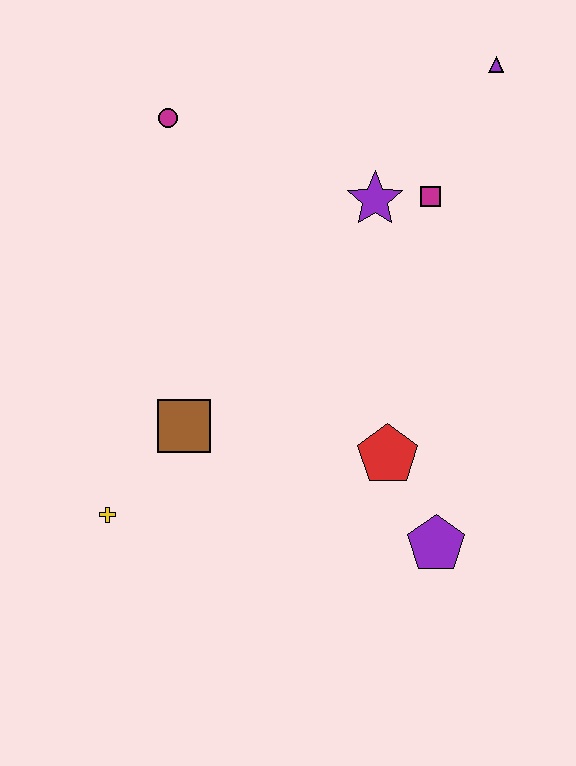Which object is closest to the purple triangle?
The magenta square is closest to the purple triangle.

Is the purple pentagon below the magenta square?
Yes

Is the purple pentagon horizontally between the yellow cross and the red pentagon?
No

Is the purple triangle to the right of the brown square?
Yes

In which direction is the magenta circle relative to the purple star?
The magenta circle is to the left of the purple star.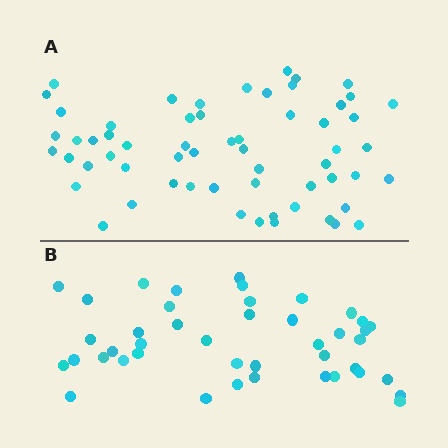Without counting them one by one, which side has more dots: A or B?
Region A (the top region) has more dots.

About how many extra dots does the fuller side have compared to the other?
Region A has approximately 15 more dots than region B.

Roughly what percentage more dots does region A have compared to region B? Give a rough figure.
About 40% more.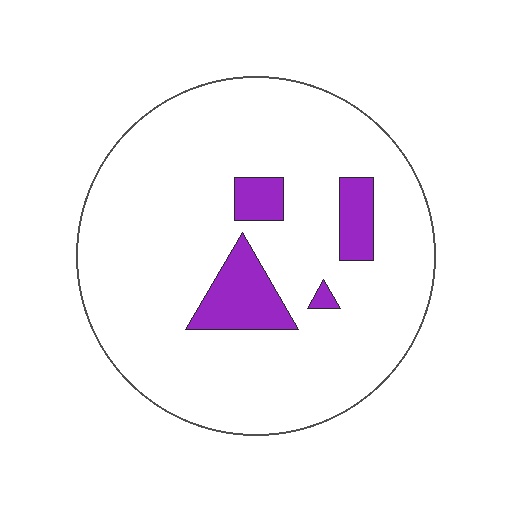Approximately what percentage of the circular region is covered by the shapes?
Approximately 10%.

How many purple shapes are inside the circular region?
4.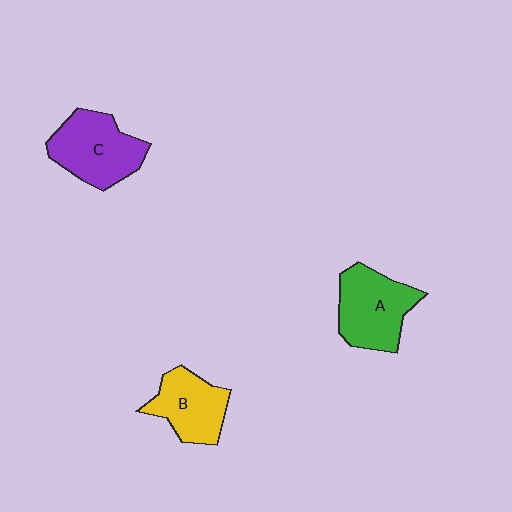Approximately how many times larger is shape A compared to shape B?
Approximately 1.2 times.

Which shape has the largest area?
Shape C (purple).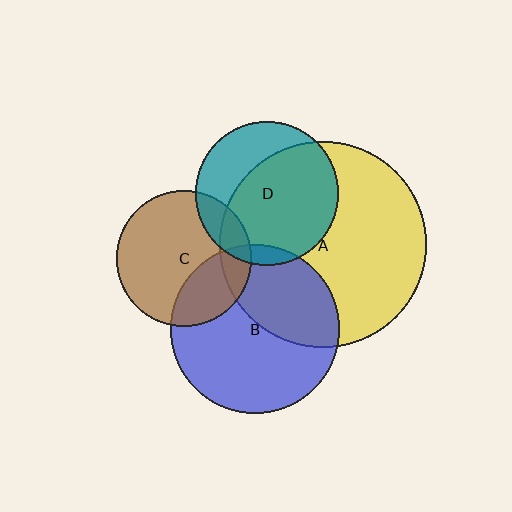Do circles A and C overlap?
Yes.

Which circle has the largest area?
Circle A (yellow).